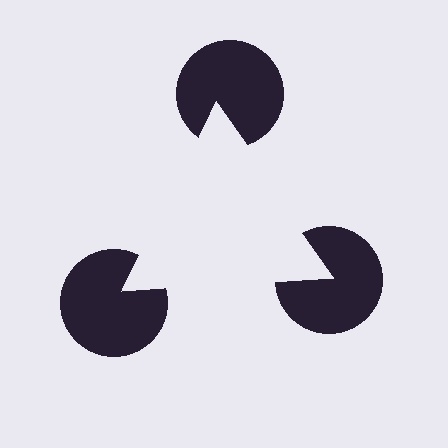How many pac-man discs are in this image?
There are 3 — one at each vertex of the illusory triangle.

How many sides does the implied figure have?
3 sides.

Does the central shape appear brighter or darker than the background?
It typically appears slightly brighter than the background, even though no actual brightness change is drawn.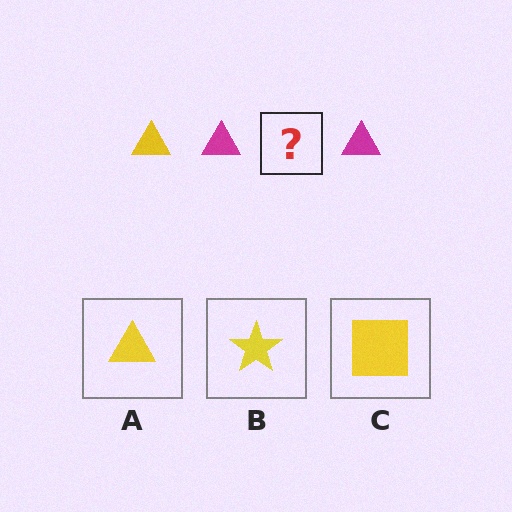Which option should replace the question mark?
Option A.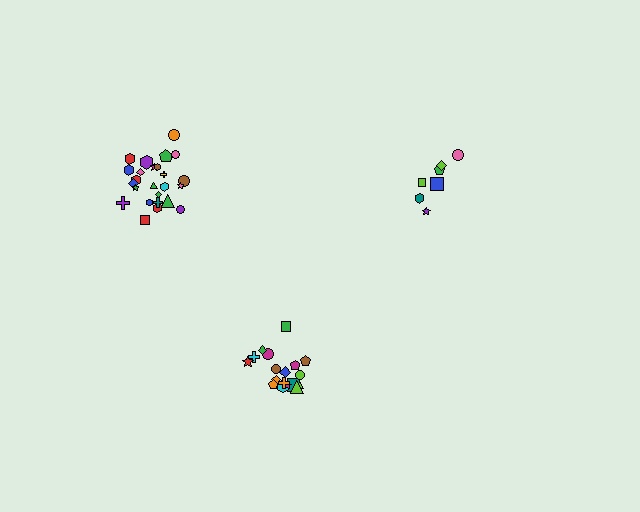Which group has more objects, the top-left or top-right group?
The top-left group.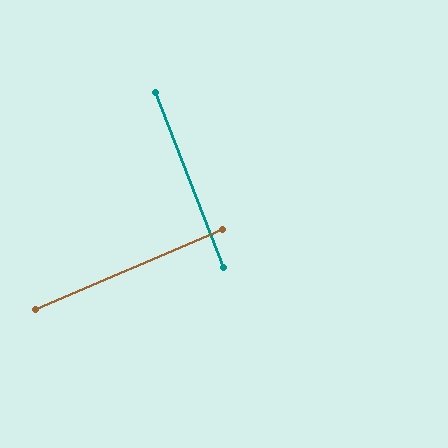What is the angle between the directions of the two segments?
Approximately 88 degrees.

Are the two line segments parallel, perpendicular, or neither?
Perpendicular — they meet at approximately 88°.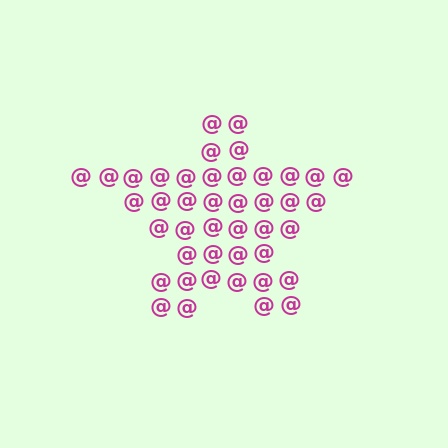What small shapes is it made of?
It is made of small at signs.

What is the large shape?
The large shape is a star.